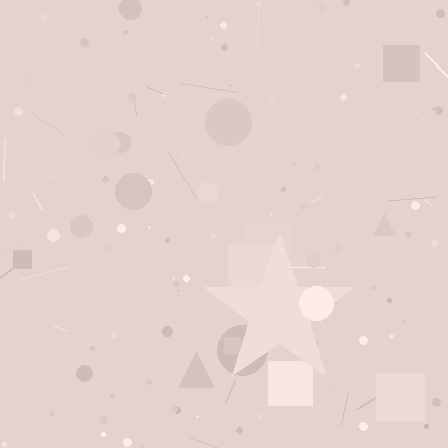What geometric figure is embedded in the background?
A star is embedded in the background.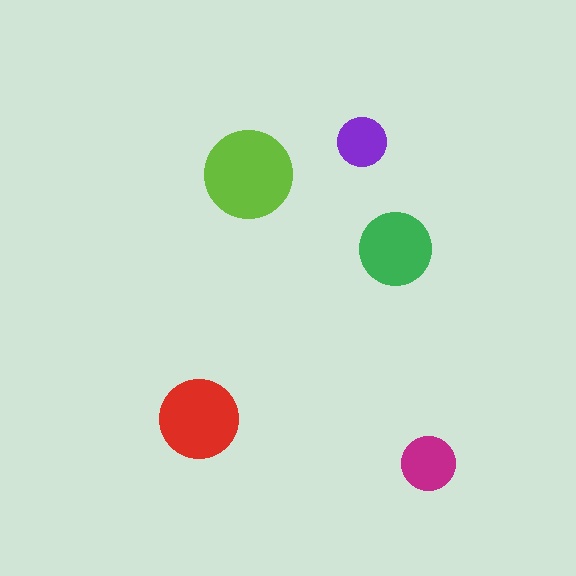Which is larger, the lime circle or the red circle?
The lime one.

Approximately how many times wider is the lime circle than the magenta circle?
About 1.5 times wider.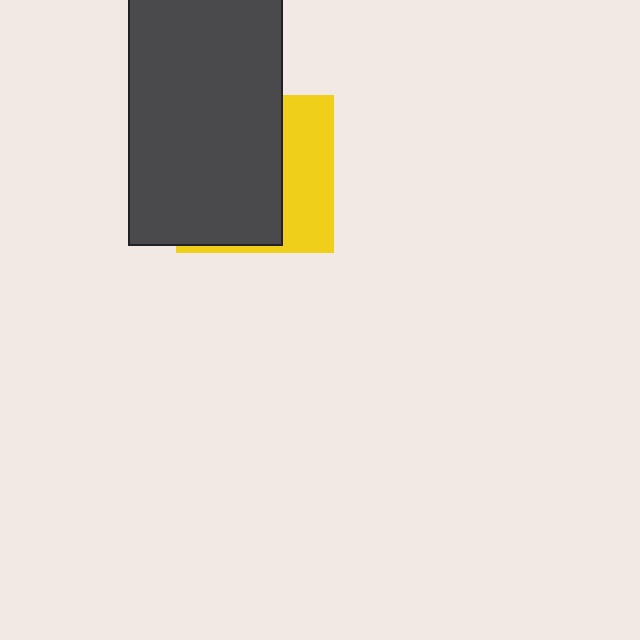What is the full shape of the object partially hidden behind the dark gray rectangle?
The partially hidden object is a yellow square.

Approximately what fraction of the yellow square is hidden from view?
Roughly 65% of the yellow square is hidden behind the dark gray rectangle.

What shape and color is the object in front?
The object in front is a dark gray rectangle.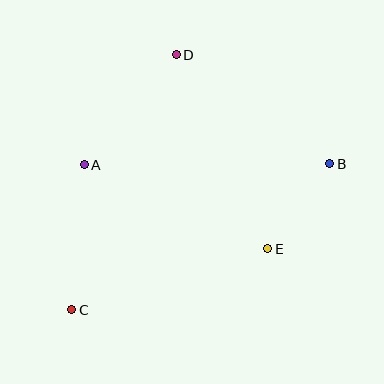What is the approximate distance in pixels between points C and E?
The distance between C and E is approximately 206 pixels.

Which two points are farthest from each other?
Points B and C are farthest from each other.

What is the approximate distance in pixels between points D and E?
The distance between D and E is approximately 214 pixels.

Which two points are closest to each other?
Points B and E are closest to each other.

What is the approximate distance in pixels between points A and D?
The distance between A and D is approximately 143 pixels.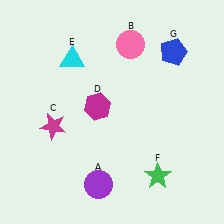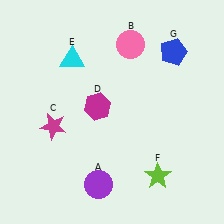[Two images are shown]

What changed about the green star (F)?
In Image 1, F is green. In Image 2, it changed to lime.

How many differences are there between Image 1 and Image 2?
There is 1 difference between the two images.